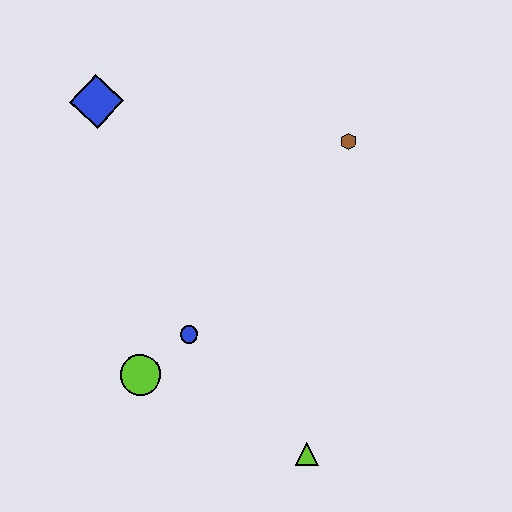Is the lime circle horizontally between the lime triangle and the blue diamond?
Yes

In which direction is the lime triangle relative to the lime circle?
The lime triangle is to the right of the lime circle.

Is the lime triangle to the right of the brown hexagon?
No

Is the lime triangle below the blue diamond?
Yes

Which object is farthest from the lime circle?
The brown hexagon is farthest from the lime circle.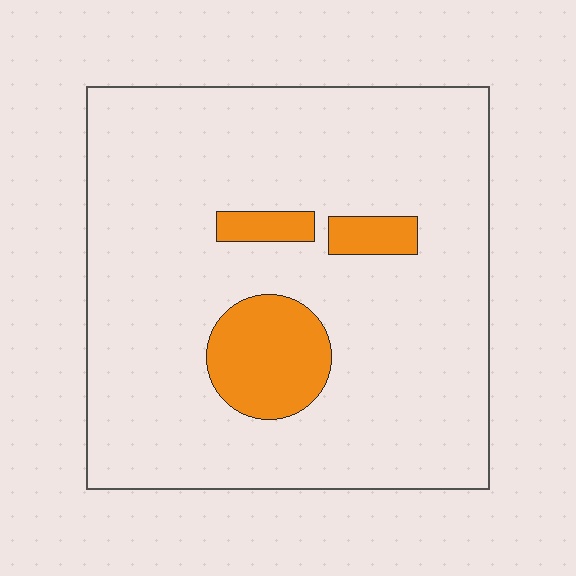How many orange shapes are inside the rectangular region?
3.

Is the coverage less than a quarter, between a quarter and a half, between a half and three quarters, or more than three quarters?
Less than a quarter.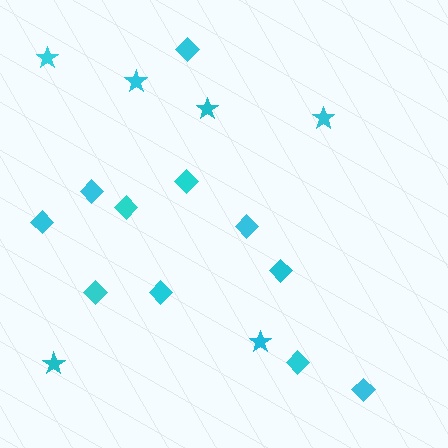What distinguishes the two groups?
There are 2 groups: one group of stars (6) and one group of diamonds (11).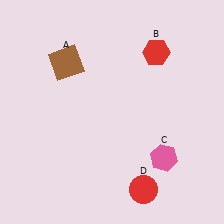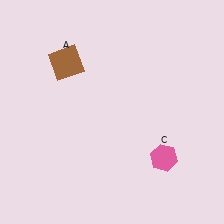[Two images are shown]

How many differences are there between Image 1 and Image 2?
There are 2 differences between the two images.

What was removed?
The red circle (D), the red hexagon (B) were removed in Image 2.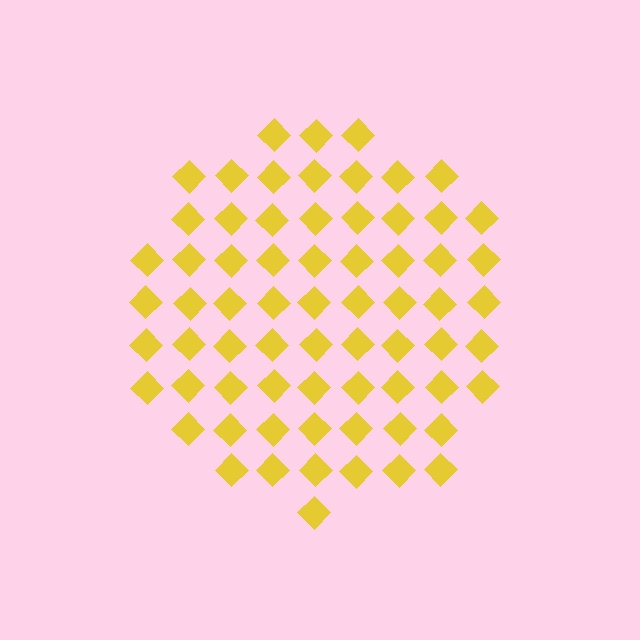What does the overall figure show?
The overall figure shows a circle.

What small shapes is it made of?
It is made of small diamonds.